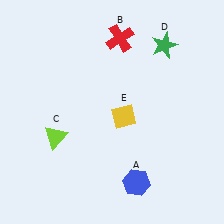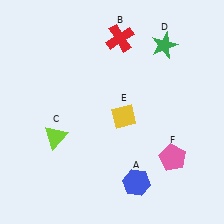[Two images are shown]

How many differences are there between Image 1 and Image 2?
There is 1 difference between the two images.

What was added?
A pink pentagon (F) was added in Image 2.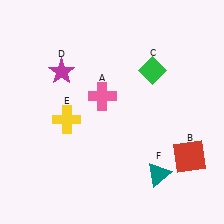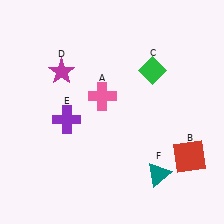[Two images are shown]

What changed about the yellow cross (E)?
In Image 1, E is yellow. In Image 2, it changed to purple.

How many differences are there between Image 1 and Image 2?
There is 1 difference between the two images.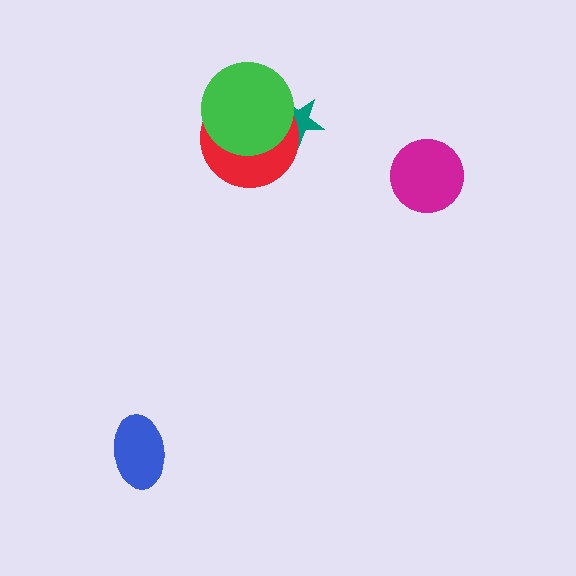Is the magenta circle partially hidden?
No, no other shape covers it.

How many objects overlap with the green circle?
2 objects overlap with the green circle.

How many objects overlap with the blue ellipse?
0 objects overlap with the blue ellipse.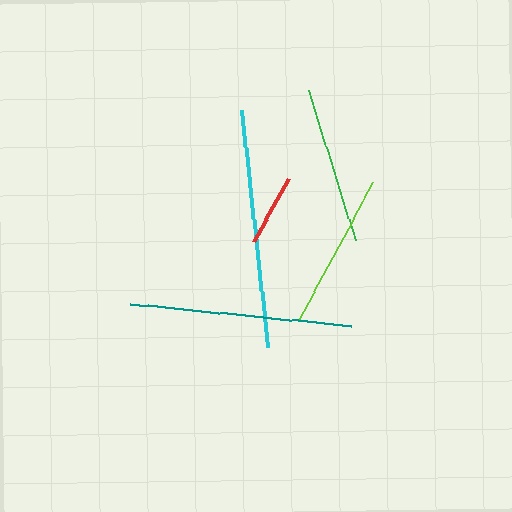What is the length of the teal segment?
The teal segment is approximately 223 pixels long.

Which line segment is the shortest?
The red line is the shortest at approximately 73 pixels.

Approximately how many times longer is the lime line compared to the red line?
The lime line is approximately 2.2 times the length of the red line.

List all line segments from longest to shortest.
From longest to shortest: cyan, teal, green, lime, red.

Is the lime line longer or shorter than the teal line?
The teal line is longer than the lime line.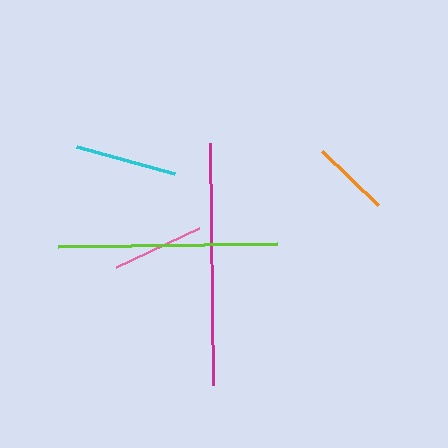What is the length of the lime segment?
The lime segment is approximately 220 pixels long.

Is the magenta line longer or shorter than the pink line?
The magenta line is longer than the pink line.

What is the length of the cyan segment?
The cyan segment is approximately 102 pixels long.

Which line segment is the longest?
The magenta line is the longest at approximately 243 pixels.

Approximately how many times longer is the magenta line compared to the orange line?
The magenta line is approximately 3.1 times the length of the orange line.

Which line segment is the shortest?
The orange line is the shortest at approximately 78 pixels.